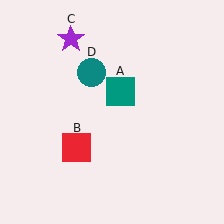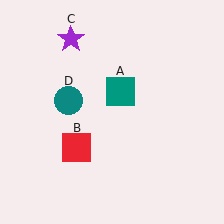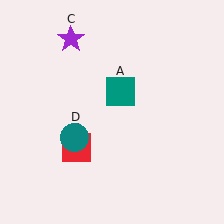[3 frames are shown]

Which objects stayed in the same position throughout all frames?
Teal square (object A) and red square (object B) and purple star (object C) remained stationary.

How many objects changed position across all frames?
1 object changed position: teal circle (object D).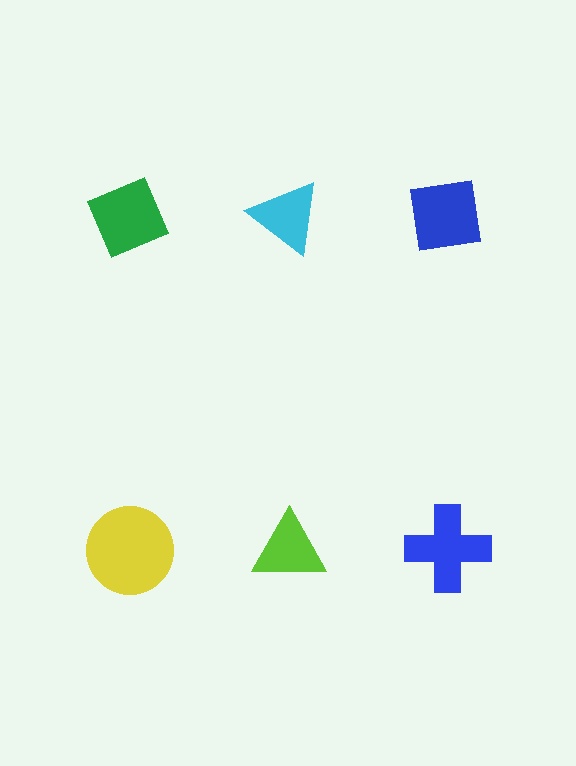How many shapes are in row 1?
3 shapes.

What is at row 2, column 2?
A lime triangle.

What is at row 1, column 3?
A blue square.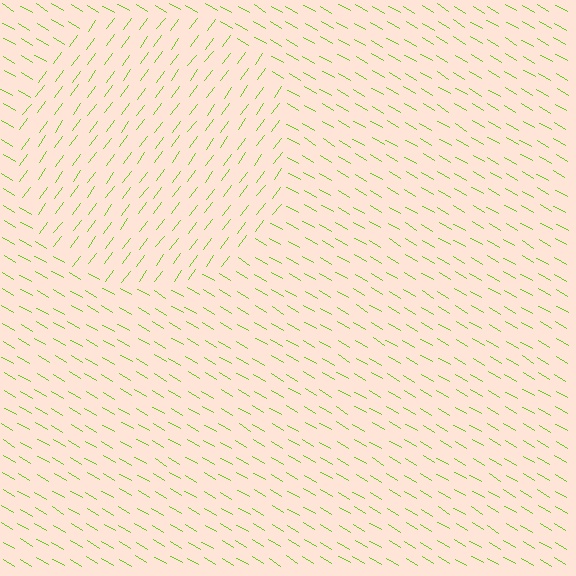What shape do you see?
I see a circle.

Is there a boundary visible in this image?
Yes, there is a texture boundary formed by a change in line orientation.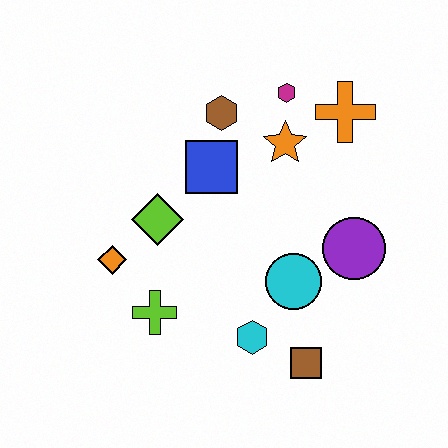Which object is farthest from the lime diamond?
The orange cross is farthest from the lime diamond.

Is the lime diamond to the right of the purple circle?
No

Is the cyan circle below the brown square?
No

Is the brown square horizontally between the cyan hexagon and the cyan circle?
No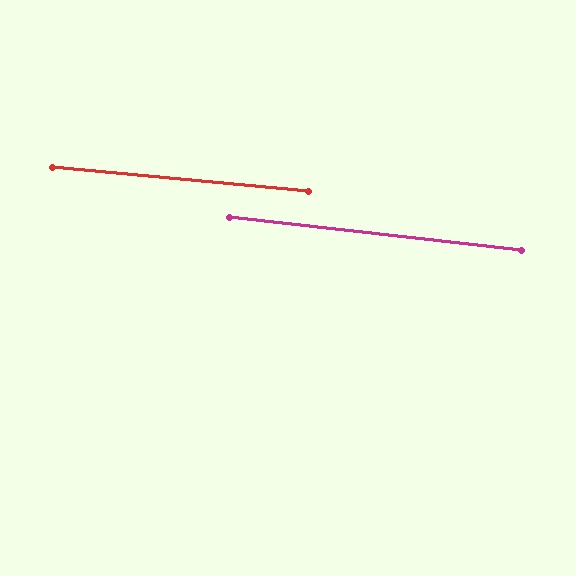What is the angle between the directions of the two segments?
Approximately 1 degree.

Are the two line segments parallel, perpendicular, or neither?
Parallel — their directions differ by only 1.2°.